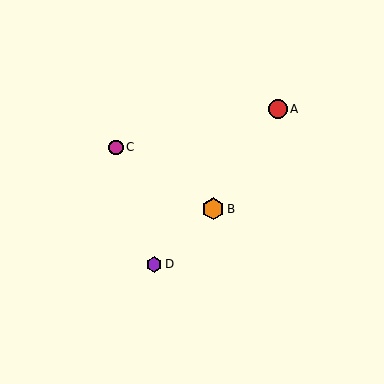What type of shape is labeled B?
Shape B is an orange hexagon.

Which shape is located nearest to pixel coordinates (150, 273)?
The purple hexagon (labeled D) at (154, 264) is nearest to that location.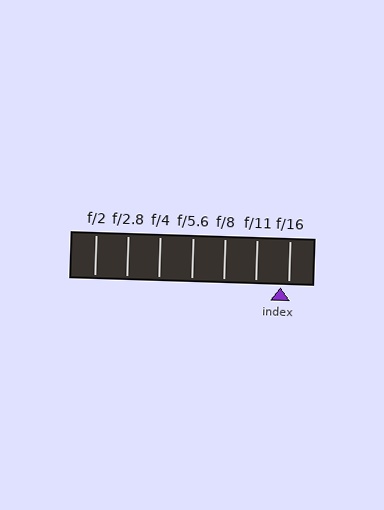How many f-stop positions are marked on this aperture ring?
There are 7 f-stop positions marked.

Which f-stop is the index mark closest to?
The index mark is closest to f/16.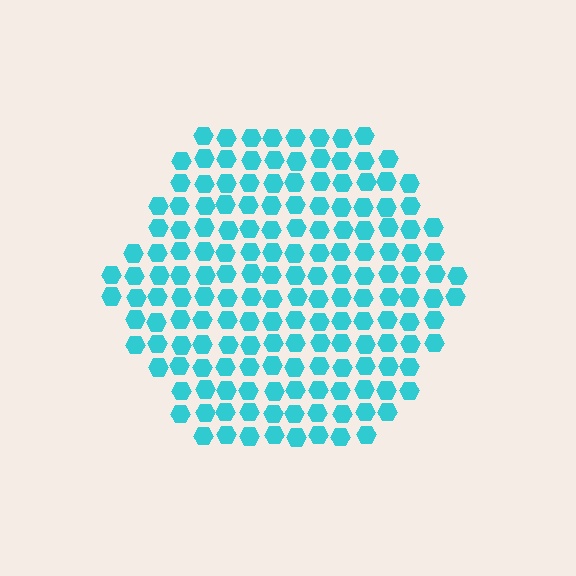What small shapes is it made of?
It is made of small hexagons.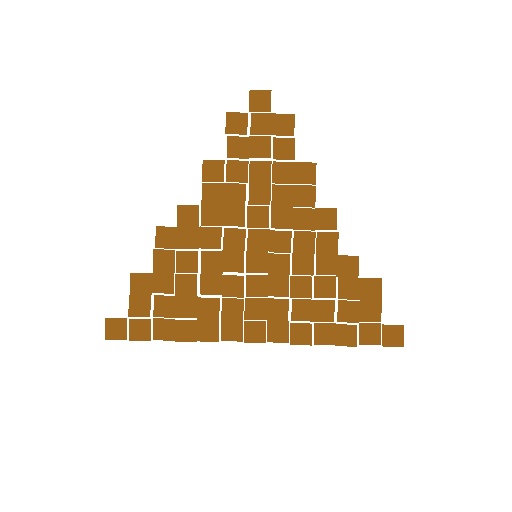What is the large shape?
The large shape is a triangle.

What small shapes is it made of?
It is made of small squares.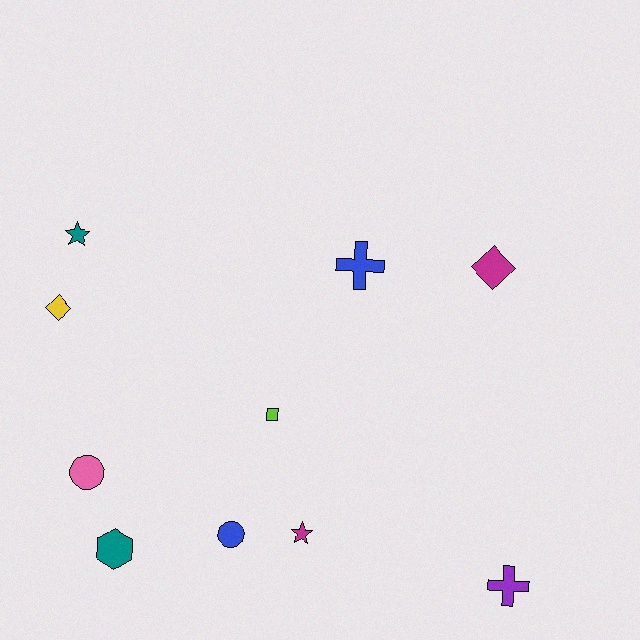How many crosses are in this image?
There are 2 crosses.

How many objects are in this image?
There are 10 objects.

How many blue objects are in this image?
There are 2 blue objects.